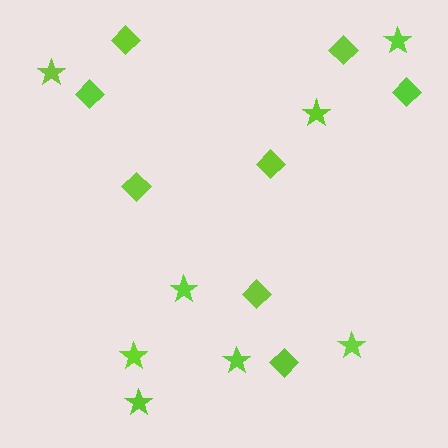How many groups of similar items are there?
There are 2 groups: one group of diamonds (8) and one group of stars (8).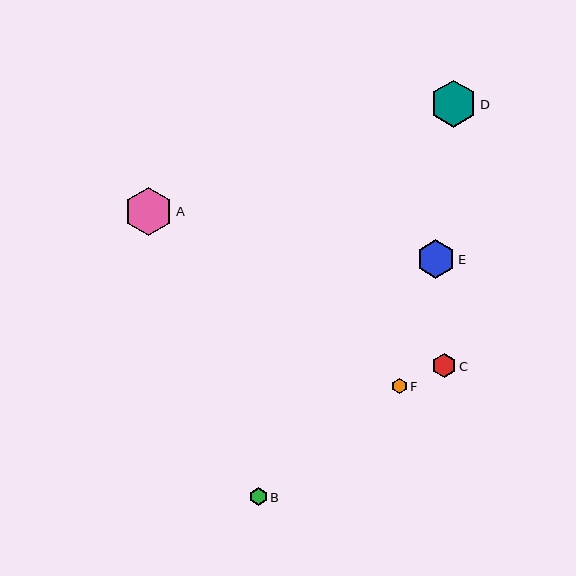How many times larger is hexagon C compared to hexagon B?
Hexagon C is approximately 1.4 times the size of hexagon B.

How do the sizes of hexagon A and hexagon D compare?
Hexagon A and hexagon D are approximately the same size.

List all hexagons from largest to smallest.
From largest to smallest: A, D, E, C, B, F.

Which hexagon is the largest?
Hexagon A is the largest with a size of approximately 49 pixels.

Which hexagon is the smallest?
Hexagon F is the smallest with a size of approximately 16 pixels.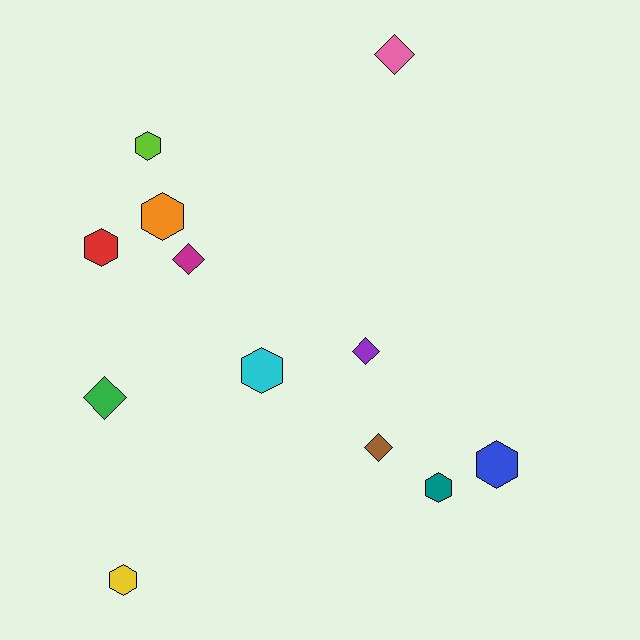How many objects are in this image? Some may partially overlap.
There are 12 objects.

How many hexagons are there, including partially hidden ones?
There are 7 hexagons.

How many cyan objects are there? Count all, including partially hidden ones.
There is 1 cyan object.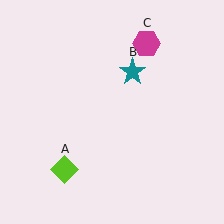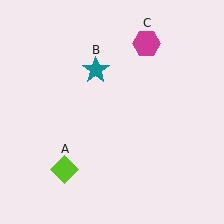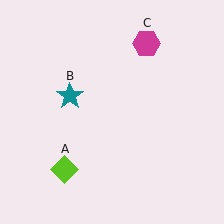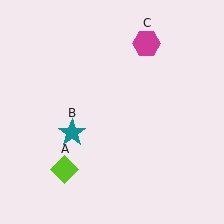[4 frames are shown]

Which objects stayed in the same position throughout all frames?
Lime diamond (object A) and magenta hexagon (object C) remained stationary.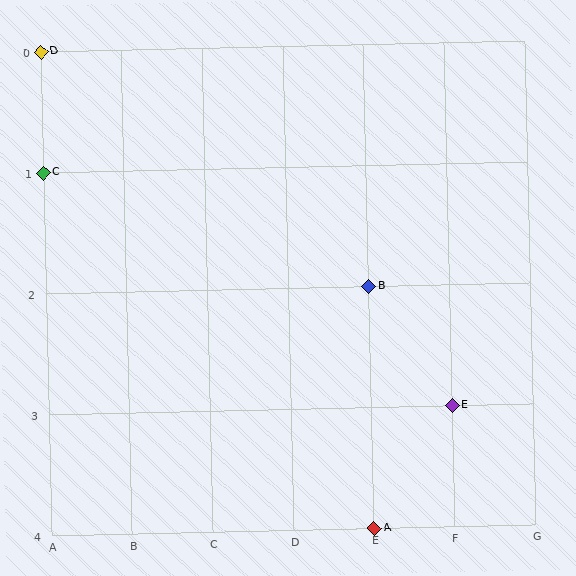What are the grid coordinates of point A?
Point A is at grid coordinates (E, 4).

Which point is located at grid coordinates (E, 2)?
Point B is at (E, 2).